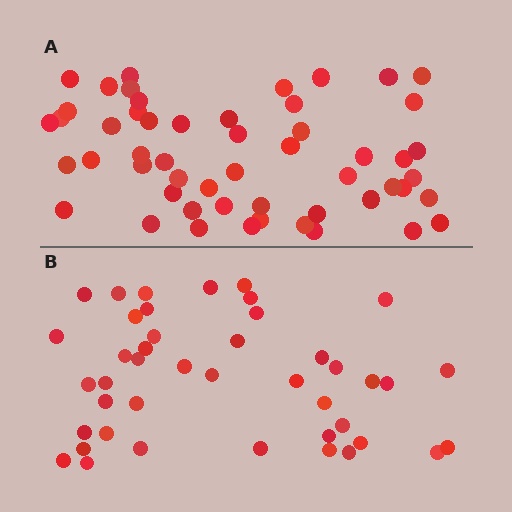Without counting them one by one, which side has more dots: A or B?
Region A (the top region) has more dots.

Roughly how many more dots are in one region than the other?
Region A has roughly 10 or so more dots than region B.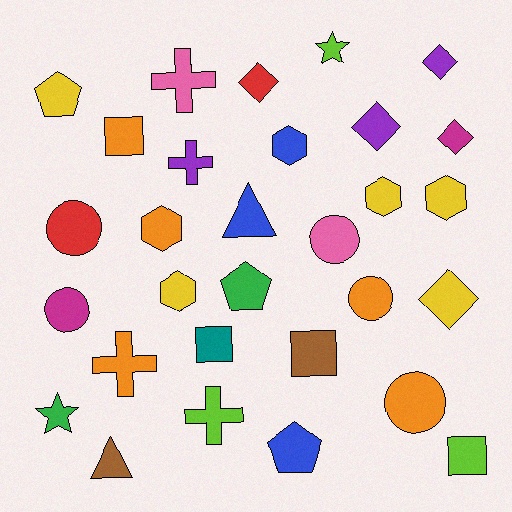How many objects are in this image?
There are 30 objects.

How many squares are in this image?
There are 4 squares.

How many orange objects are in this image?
There are 5 orange objects.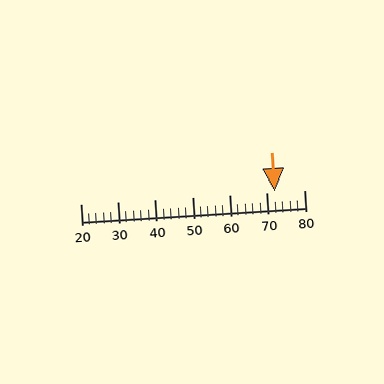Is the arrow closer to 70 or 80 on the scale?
The arrow is closer to 70.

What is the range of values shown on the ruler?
The ruler shows values from 20 to 80.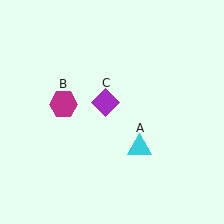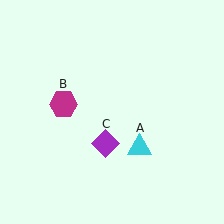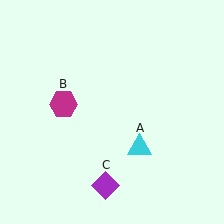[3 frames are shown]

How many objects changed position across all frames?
1 object changed position: purple diamond (object C).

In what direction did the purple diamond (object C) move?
The purple diamond (object C) moved down.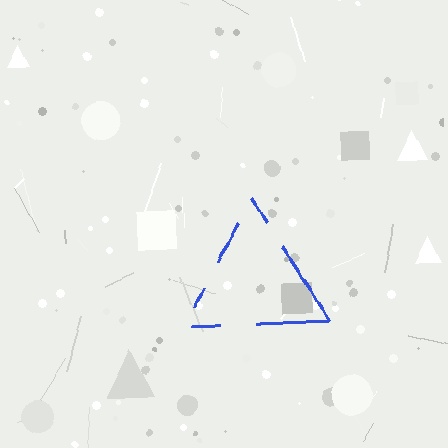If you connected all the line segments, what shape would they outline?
They would outline a triangle.